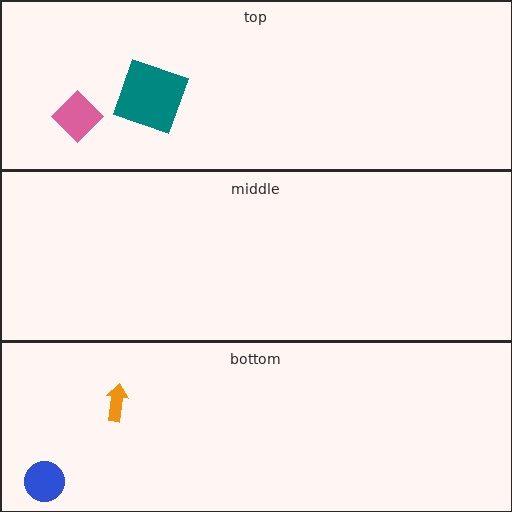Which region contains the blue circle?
The bottom region.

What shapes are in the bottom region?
The orange arrow, the blue circle.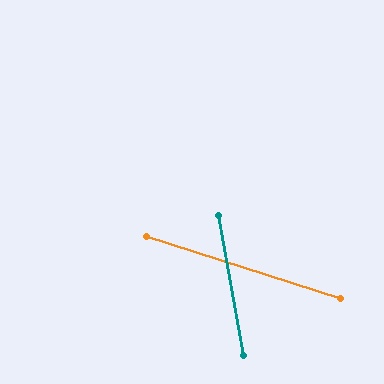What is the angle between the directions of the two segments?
Approximately 62 degrees.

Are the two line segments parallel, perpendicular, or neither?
Neither parallel nor perpendicular — they differ by about 62°.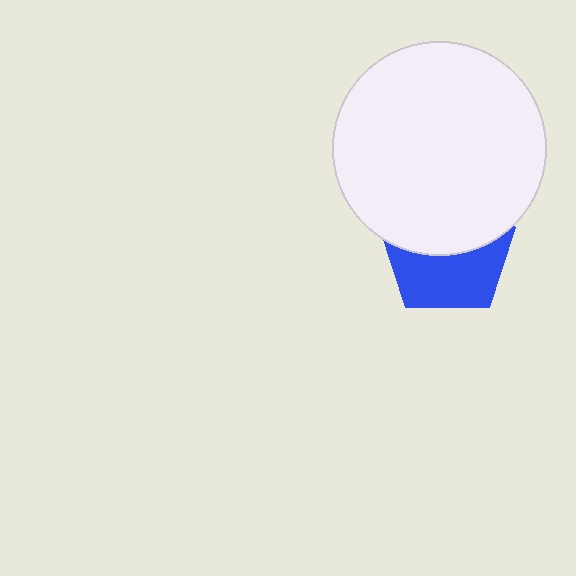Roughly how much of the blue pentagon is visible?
About half of it is visible (roughly 50%).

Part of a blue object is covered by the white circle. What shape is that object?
It is a pentagon.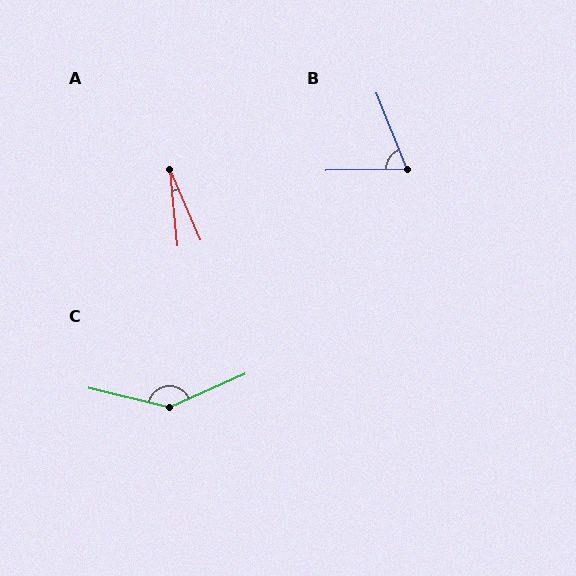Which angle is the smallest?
A, at approximately 18 degrees.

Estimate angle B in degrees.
Approximately 69 degrees.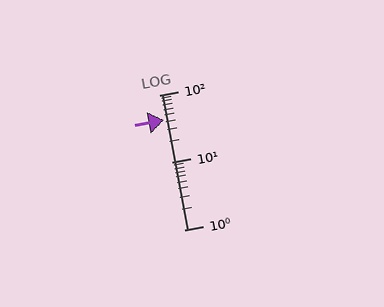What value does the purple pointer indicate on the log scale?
The pointer indicates approximately 42.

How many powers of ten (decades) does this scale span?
The scale spans 2 decades, from 1 to 100.